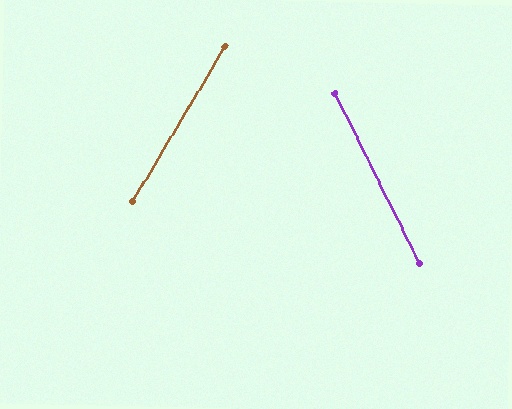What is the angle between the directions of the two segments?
Approximately 57 degrees.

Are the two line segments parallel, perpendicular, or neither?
Neither parallel nor perpendicular — they differ by about 57°.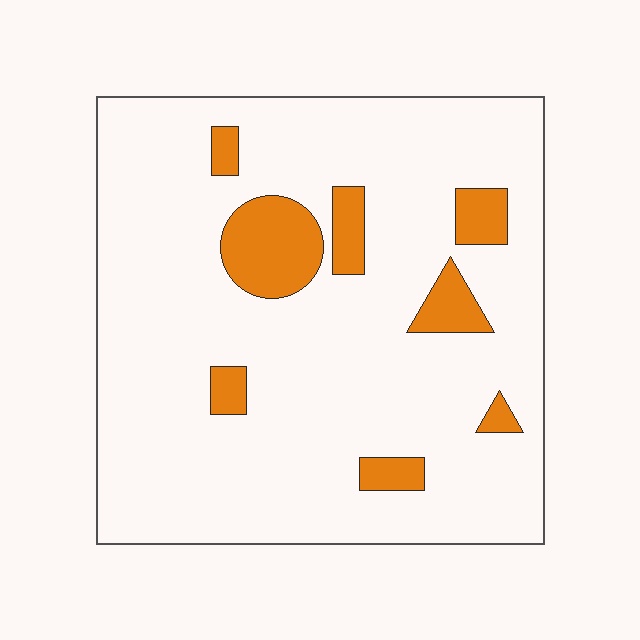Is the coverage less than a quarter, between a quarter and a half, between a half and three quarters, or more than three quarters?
Less than a quarter.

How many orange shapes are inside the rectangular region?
8.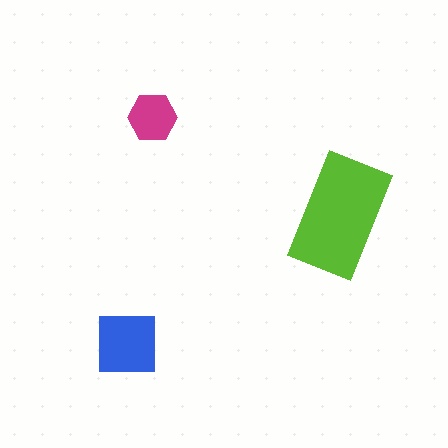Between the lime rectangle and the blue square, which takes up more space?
The lime rectangle.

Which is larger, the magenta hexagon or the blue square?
The blue square.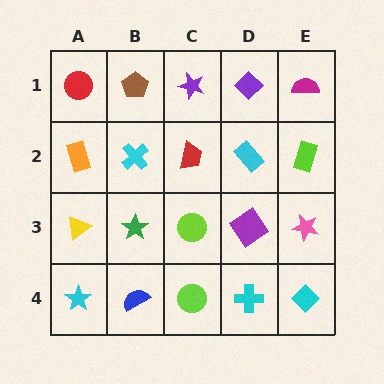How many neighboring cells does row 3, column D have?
4.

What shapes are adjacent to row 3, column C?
A red trapezoid (row 2, column C), a lime circle (row 4, column C), a green star (row 3, column B), a purple diamond (row 3, column D).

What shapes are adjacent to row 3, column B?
A cyan cross (row 2, column B), a blue semicircle (row 4, column B), a yellow triangle (row 3, column A), a lime circle (row 3, column C).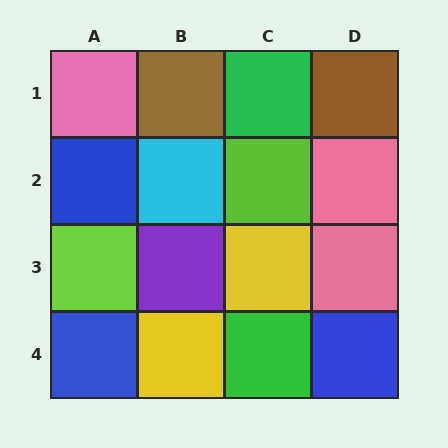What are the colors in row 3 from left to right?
Lime, purple, yellow, pink.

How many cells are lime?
2 cells are lime.